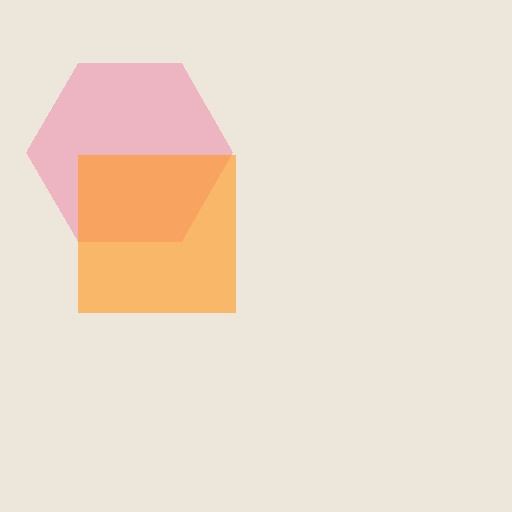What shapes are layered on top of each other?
The layered shapes are: a pink hexagon, an orange square.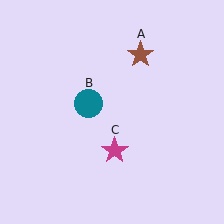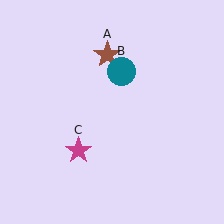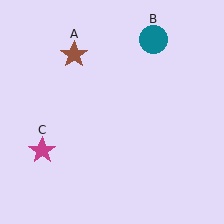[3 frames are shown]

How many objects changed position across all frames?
3 objects changed position: brown star (object A), teal circle (object B), magenta star (object C).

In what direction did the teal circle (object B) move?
The teal circle (object B) moved up and to the right.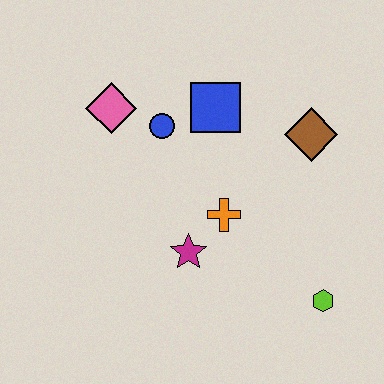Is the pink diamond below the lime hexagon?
No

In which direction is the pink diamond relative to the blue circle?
The pink diamond is to the left of the blue circle.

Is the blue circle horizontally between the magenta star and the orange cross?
No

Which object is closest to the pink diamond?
The blue circle is closest to the pink diamond.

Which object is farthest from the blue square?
The lime hexagon is farthest from the blue square.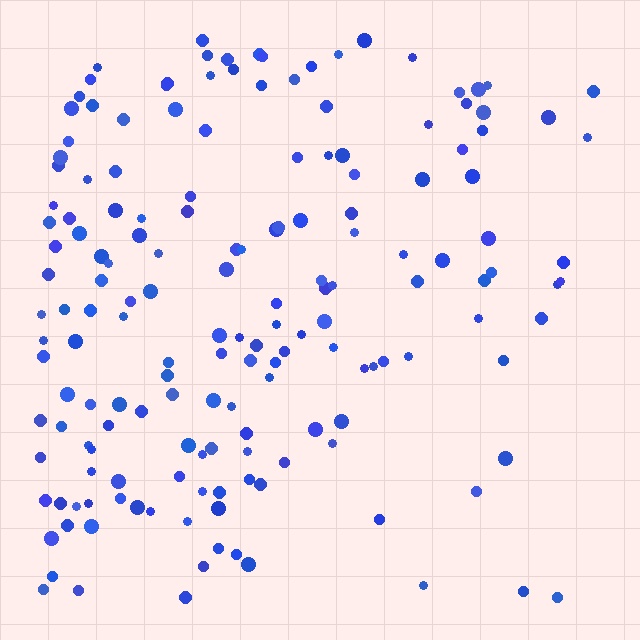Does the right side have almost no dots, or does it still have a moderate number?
Still a moderate number, just noticeably fewer than the left.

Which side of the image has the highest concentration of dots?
The left.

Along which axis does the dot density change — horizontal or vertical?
Horizontal.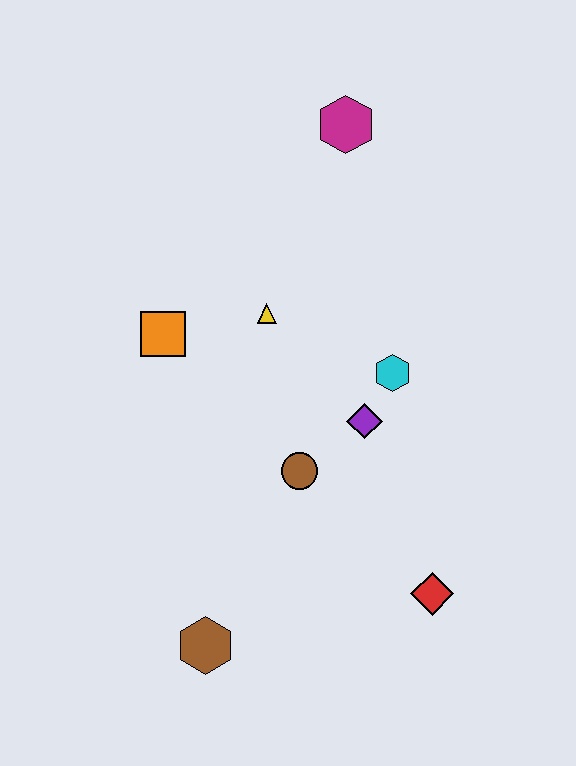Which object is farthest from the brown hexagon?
The magenta hexagon is farthest from the brown hexagon.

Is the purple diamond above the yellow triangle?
No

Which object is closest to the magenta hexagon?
The yellow triangle is closest to the magenta hexagon.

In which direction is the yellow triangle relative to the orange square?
The yellow triangle is to the right of the orange square.